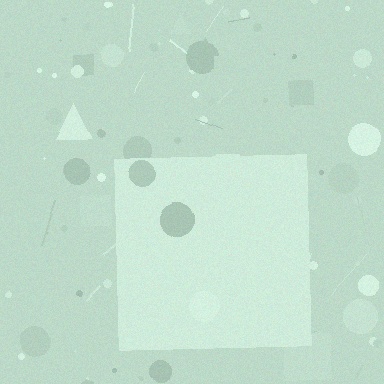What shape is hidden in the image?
A square is hidden in the image.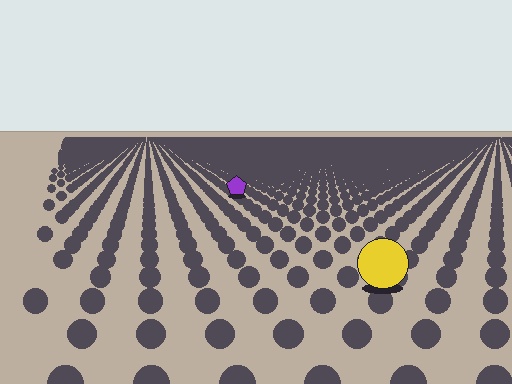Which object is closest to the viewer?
The yellow circle is closest. The texture marks near it are larger and more spread out.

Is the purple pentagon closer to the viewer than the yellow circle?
No. The yellow circle is closer — you can tell from the texture gradient: the ground texture is coarser near it.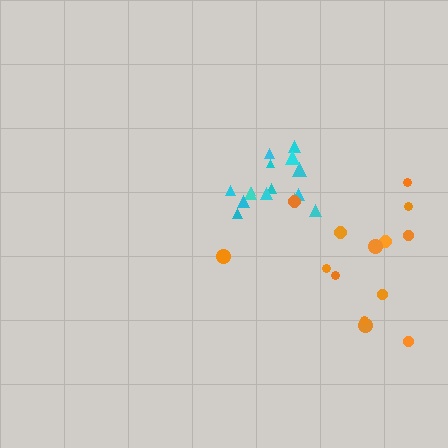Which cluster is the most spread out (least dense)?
Orange.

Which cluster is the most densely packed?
Cyan.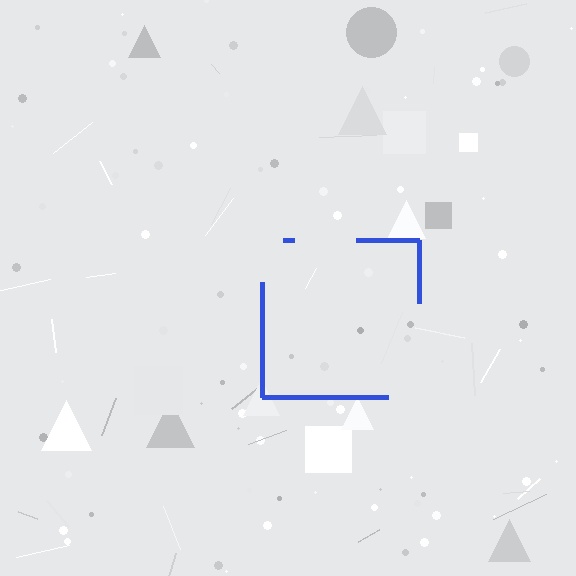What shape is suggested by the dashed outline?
The dashed outline suggests a square.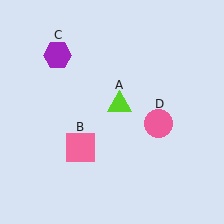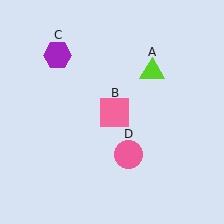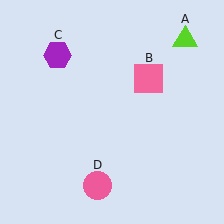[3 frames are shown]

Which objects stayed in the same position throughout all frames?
Purple hexagon (object C) remained stationary.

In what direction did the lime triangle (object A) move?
The lime triangle (object A) moved up and to the right.